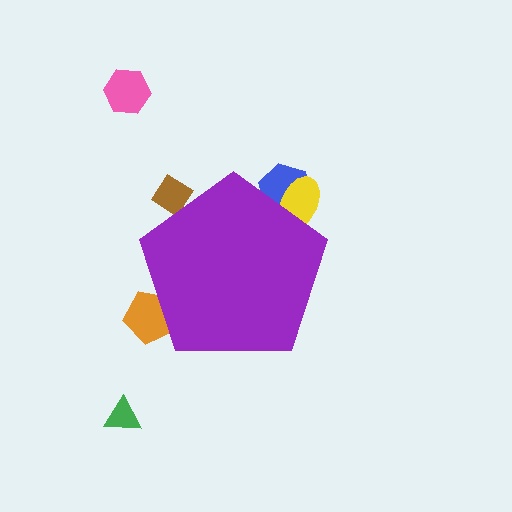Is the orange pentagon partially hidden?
Yes, the orange pentagon is partially hidden behind the purple pentagon.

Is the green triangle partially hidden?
No, the green triangle is fully visible.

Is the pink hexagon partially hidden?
No, the pink hexagon is fully visible.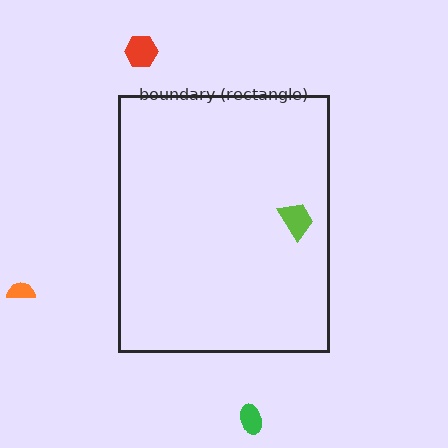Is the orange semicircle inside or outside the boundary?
Outside.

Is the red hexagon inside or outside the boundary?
Outside.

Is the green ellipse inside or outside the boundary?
Outside.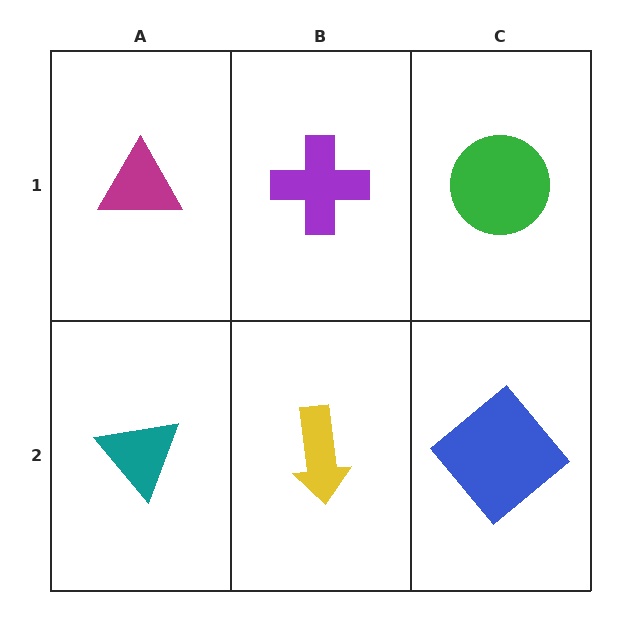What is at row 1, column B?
A purple cross.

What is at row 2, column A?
A teal triangle.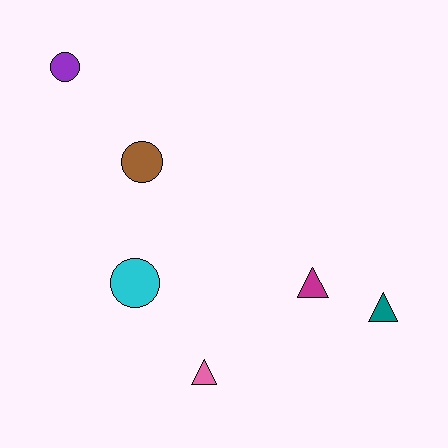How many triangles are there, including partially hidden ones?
There are 3 triangles.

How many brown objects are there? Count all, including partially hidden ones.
There is 1 brown object.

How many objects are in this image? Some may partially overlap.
There are 6 objects.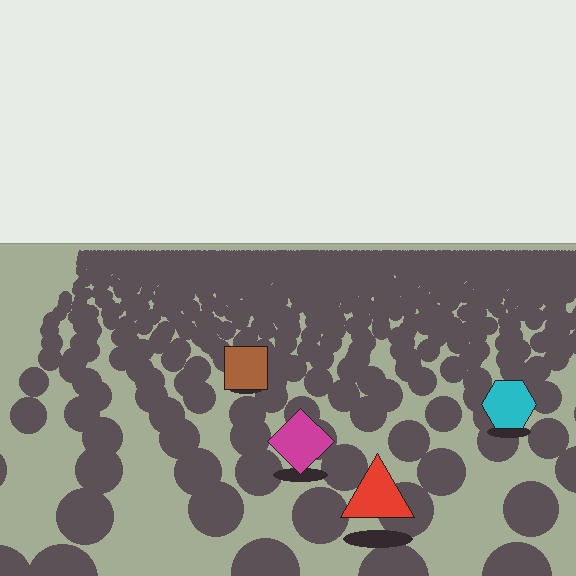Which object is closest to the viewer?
The red triangle is closest. The texture marks near it are larger and more spread out.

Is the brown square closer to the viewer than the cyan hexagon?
No. The cyan hexagon is closer — you can tell from the texture gradient: the ground texture is coarser near it.